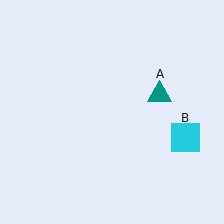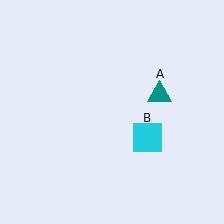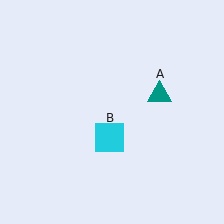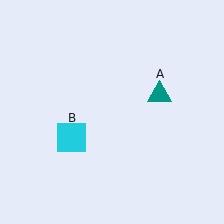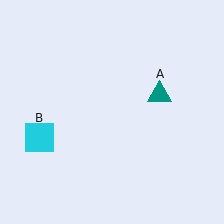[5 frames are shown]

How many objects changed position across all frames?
1 object changed position: cyan square (object B).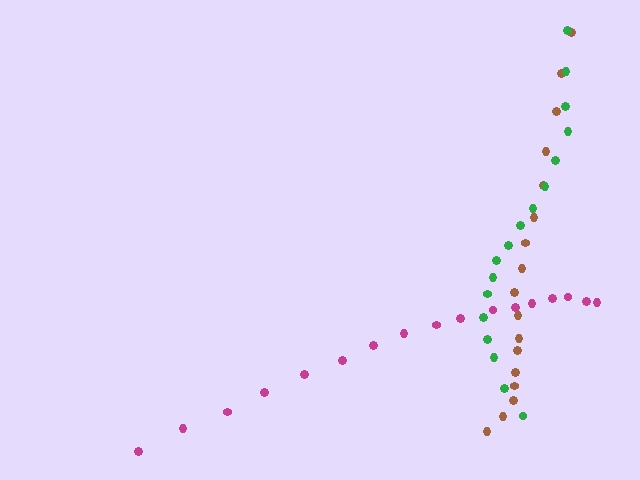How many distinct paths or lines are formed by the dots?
There are 3 distinct paths.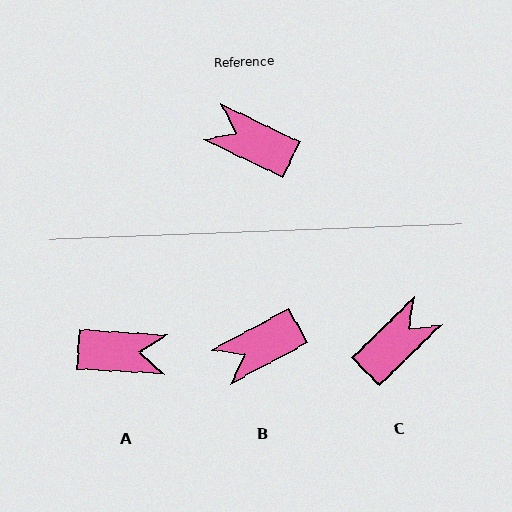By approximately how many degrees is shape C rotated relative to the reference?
Approximately 110 degrees clockwise.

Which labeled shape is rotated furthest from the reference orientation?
A, about 158 degrees away.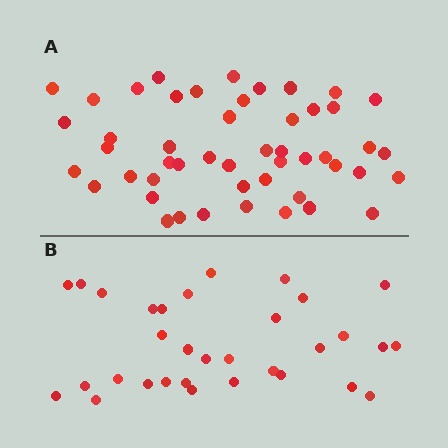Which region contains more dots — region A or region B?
Region A (the top region) has more dots.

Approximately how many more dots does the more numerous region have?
Region A has approximately 15 more dots than region B.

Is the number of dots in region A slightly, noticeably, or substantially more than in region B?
Region A has substantially more. The ratio is roughly 1.5 to 1.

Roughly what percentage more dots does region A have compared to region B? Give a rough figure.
About 55% more.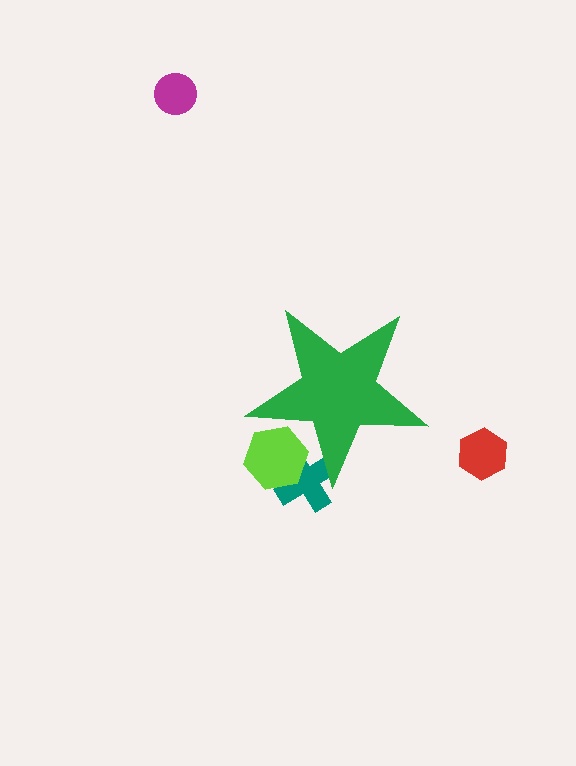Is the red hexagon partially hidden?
No, the red hexagon is fully visible.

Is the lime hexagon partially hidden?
Yes, the lime hexagon is partially hidden behind the green star.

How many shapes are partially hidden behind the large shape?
2 shapes are partially hidden.